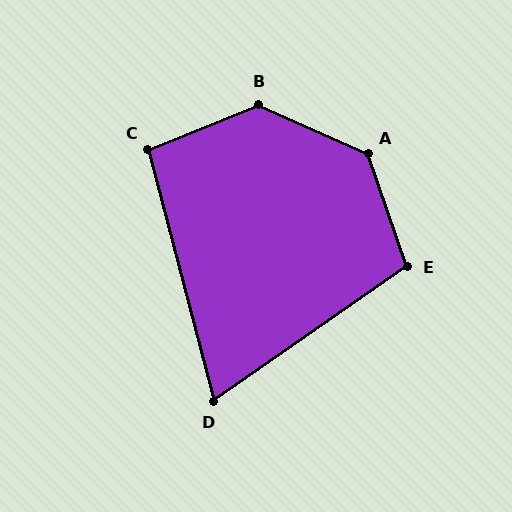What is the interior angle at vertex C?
Approximately 98 degrees (obtuse).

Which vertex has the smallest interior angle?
D, at approximately 70 degrees.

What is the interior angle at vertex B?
Approximately 133 degrees (obtuse).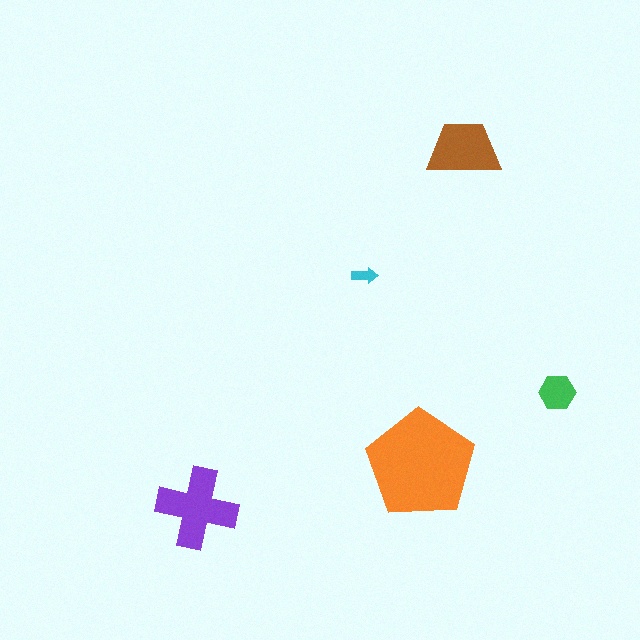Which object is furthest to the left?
The purple cross is leftmost.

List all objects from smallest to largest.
The cyan arrow, the green hexagon, the brown trapezoid, the purple cross, the orange pentagon.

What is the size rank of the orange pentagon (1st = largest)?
1st.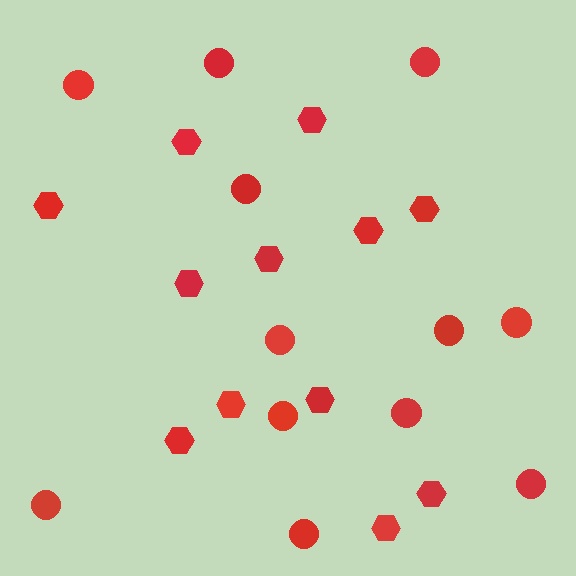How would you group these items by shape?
There are 2 groups: one group of hexagons (12) and one group of circles (12).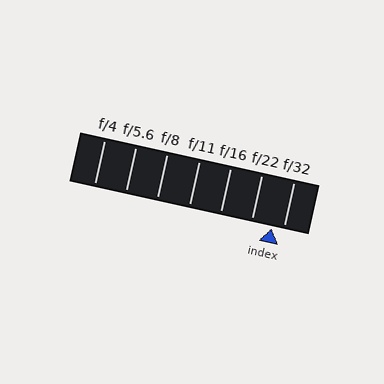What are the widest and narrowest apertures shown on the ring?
The widest aperture shown is f/4 and the narrowest is f/32.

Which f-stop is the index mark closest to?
The index mark is closest to f/32.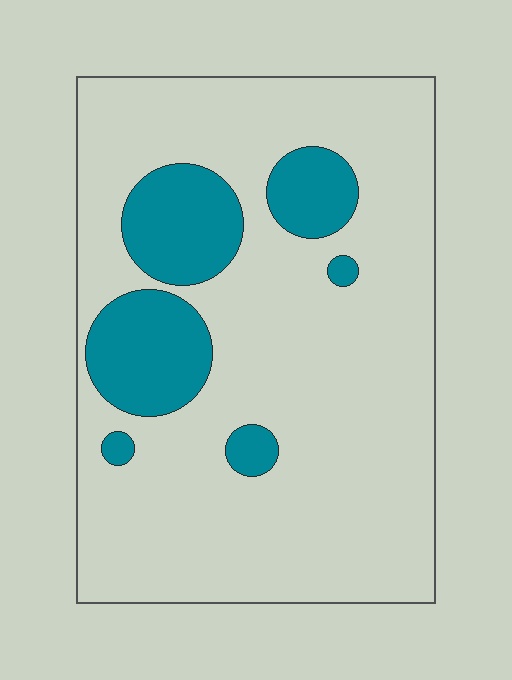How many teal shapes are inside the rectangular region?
6.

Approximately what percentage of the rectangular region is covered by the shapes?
Approximately 20%.